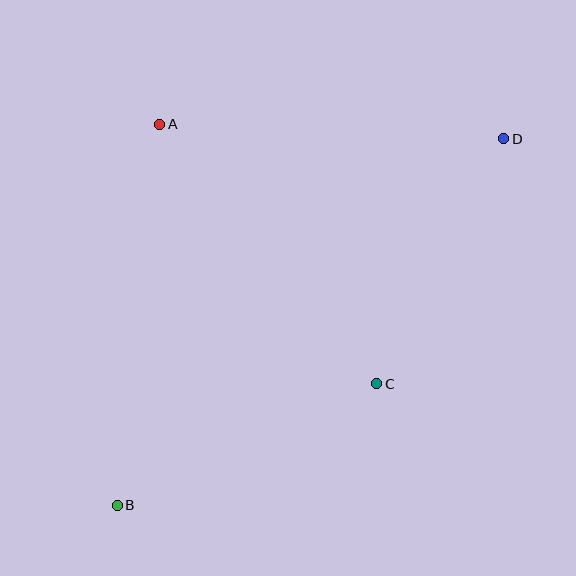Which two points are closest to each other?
Points C and D are closest to each other.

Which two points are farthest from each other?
Points B and D are farthest from each other.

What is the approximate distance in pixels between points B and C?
The distance between B and C is approximately 287 pixels.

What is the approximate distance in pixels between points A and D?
The distance between A and D is approximately 345 pixels.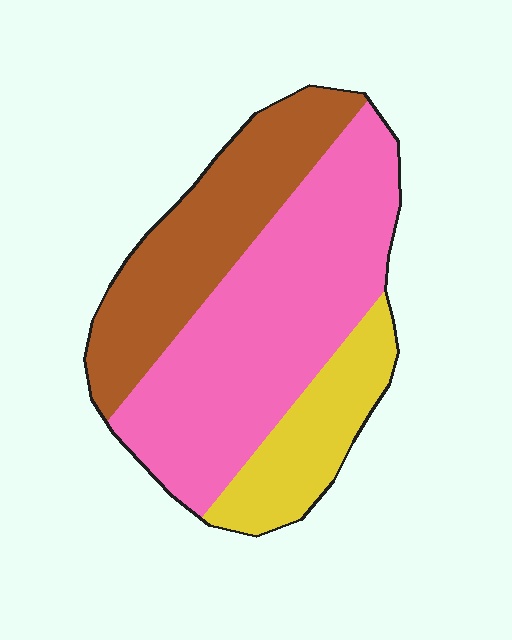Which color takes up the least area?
Yellow, at roughly 20%.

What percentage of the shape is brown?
Brown takes up about one third (1/3) of the shape.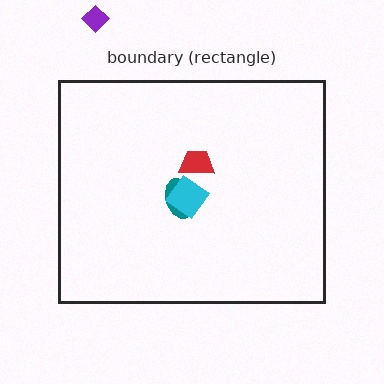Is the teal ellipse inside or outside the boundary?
Inside.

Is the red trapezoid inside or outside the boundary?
Inside.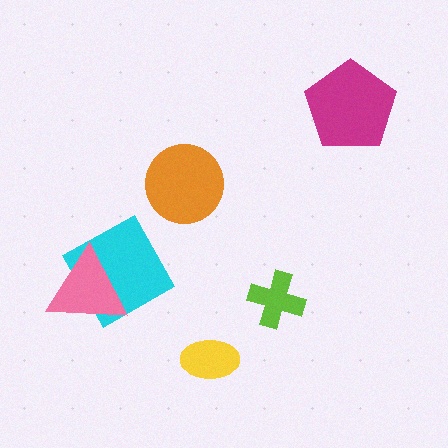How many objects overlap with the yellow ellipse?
0 objects overlap with the yellow ellipse.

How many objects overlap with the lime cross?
0 objects overlap with the lime cross.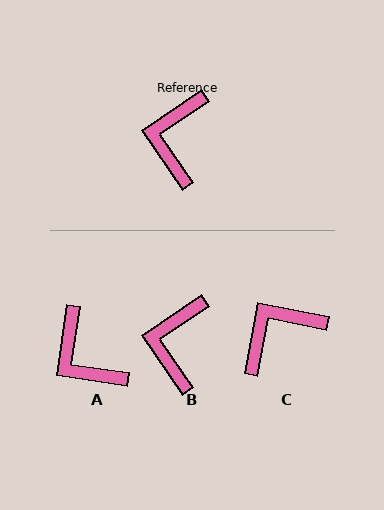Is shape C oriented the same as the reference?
No, it is off by about 45 degrees.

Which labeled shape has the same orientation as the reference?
B.